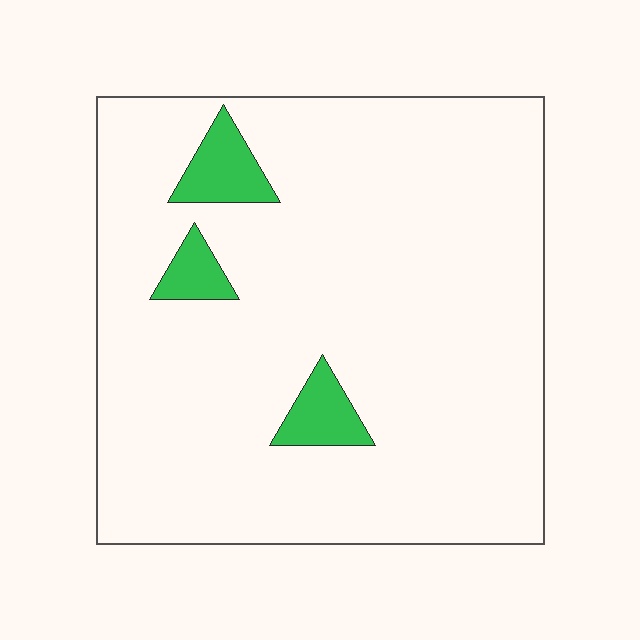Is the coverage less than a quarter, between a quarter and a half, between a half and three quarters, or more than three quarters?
Less than a quarter.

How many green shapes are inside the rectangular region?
3.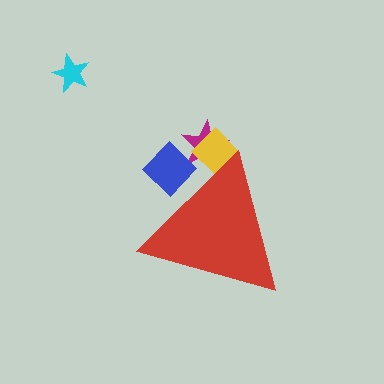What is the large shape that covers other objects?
A red triangle.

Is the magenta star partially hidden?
Yes, the magenta star is partially hidden behind the red triangle.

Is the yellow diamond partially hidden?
Yes, the yellow diamond is partially hidden behind the red triangle.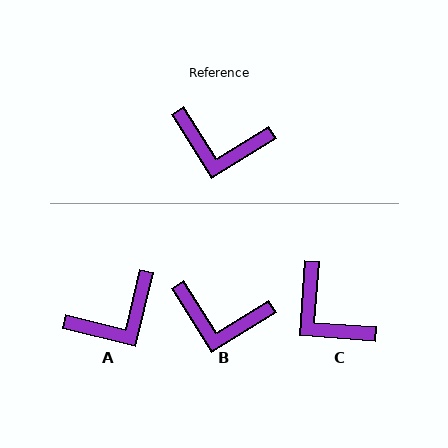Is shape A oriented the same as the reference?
No, it is off by about 45 degrees.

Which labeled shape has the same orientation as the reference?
B.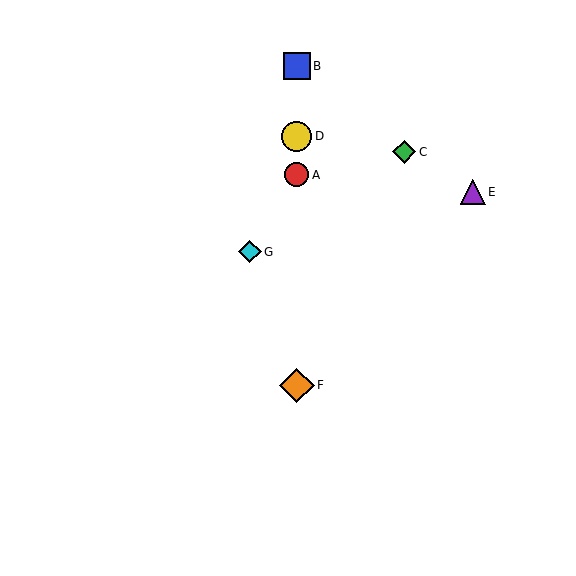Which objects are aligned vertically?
Objects A, B, D, F are aligned vertically.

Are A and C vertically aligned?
No, A is at x≈297 and C is at x≈404.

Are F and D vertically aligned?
Yes, both are at x≈297.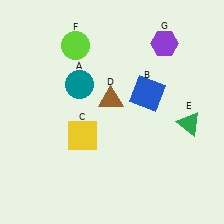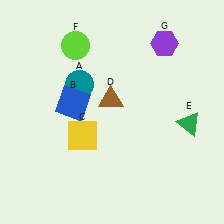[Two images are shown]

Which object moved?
The blue square (B) moved left.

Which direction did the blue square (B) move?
The blue square (B) moved left.